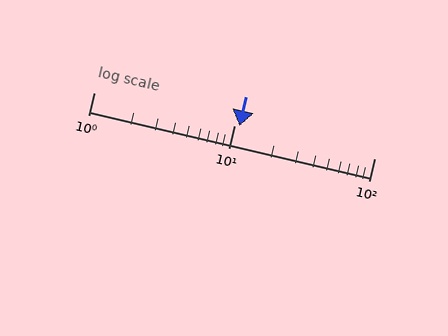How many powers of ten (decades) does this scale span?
The scale spans 2 decades, from 1 to 100.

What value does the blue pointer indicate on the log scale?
The pointer indicates approximately 11.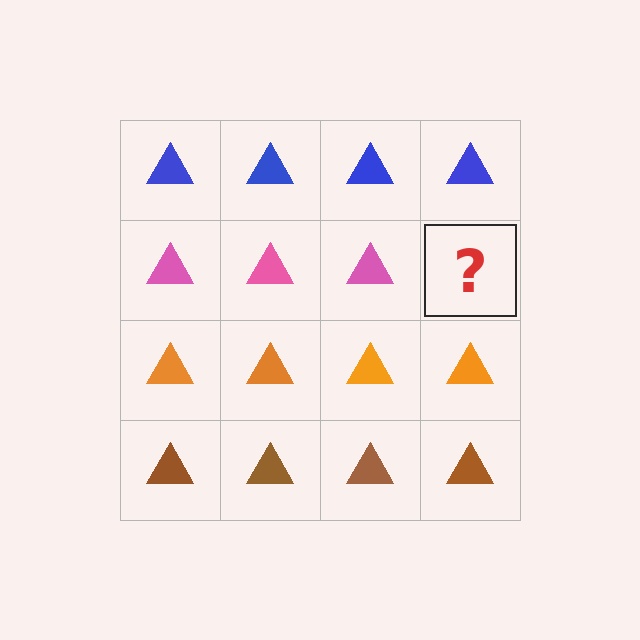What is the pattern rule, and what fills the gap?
The rule is that each row has a consistent color. The gap should be filled with a pink triangle.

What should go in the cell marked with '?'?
The missing cell should contain a pink triangle.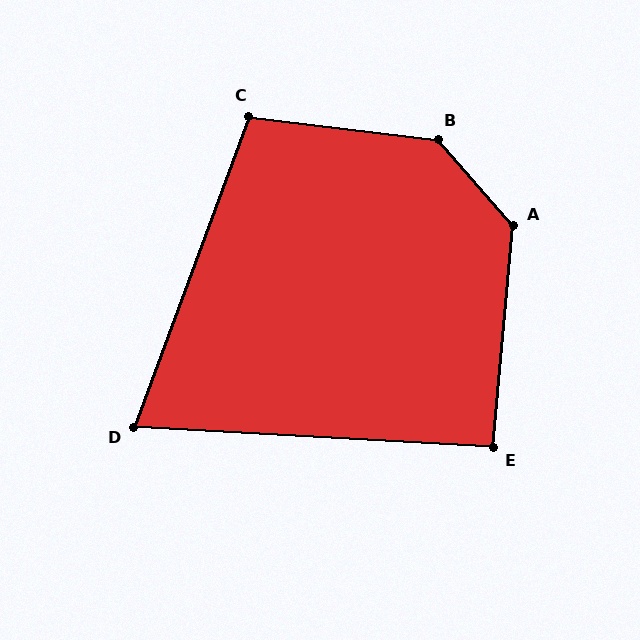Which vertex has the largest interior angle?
B, at approximately 138 degrees.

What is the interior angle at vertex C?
Approximately 103 degrees (obtuse).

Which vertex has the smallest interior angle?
D, at approximately 73 degrees.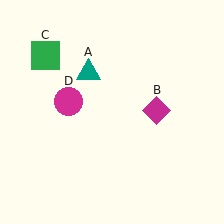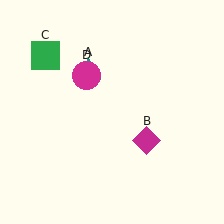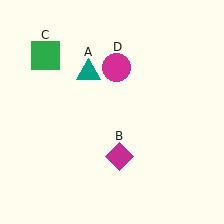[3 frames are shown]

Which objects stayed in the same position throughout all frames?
Teal triangle (object A) and green square (object C) remained stationary.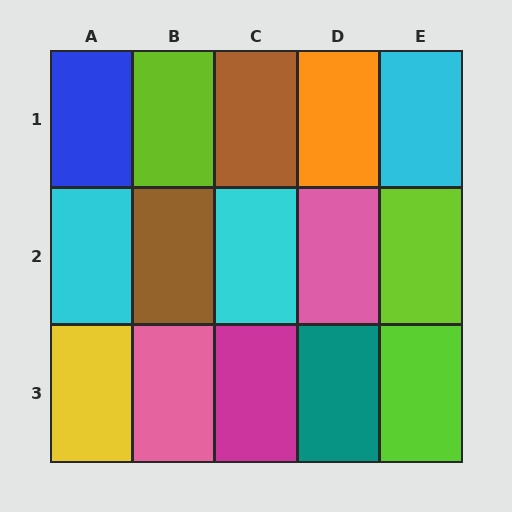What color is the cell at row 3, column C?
Magenta.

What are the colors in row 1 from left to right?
Blue, lime, brown, orange, cyan.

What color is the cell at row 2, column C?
Cyan.